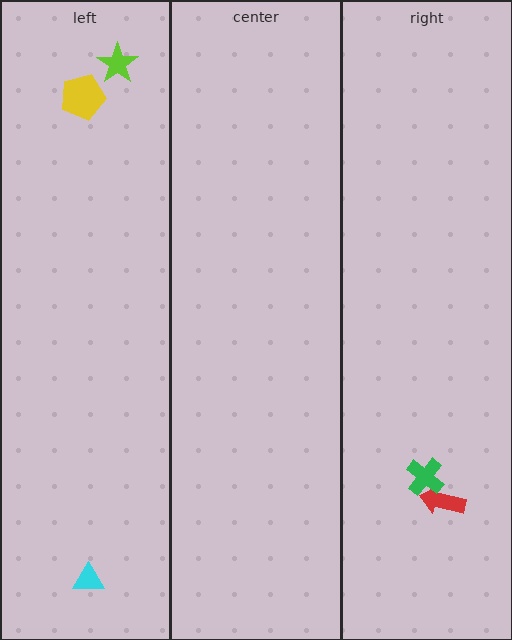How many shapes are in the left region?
3.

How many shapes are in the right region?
2.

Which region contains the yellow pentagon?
The left region.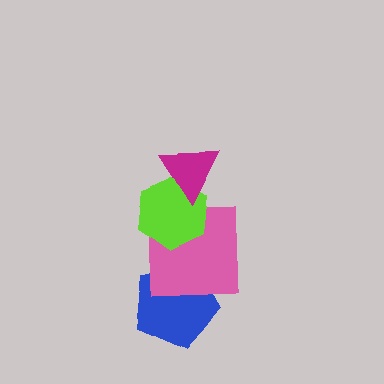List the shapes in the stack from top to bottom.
From top to bottom: the magenta triangle, the lime hexagon, the pink square, the blue pentagon.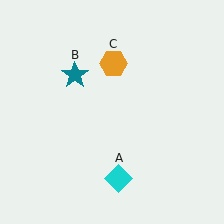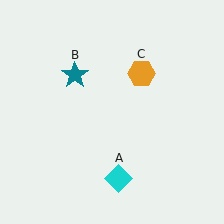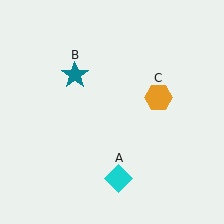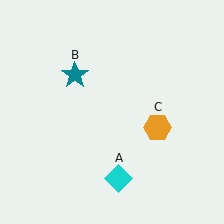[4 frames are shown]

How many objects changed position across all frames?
1 object changed position: orange hexagon (object C).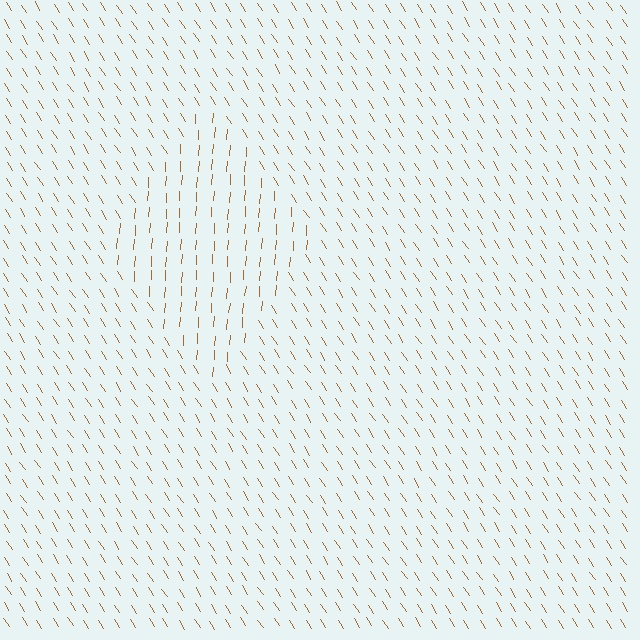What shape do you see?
I see a diamond.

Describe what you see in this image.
The image is filled with small brown line segments. A diamond region in the image has lines oriented differently from the surrounding lines, creating a visible texture boundary.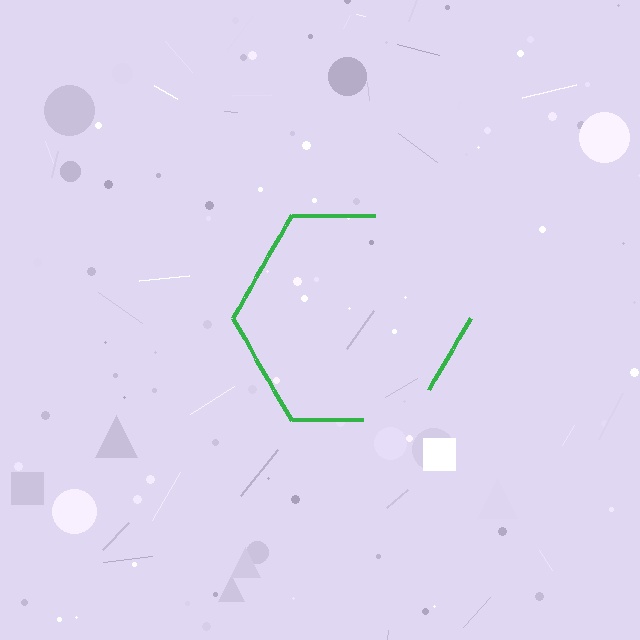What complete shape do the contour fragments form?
The contour fragments form a hexagon.